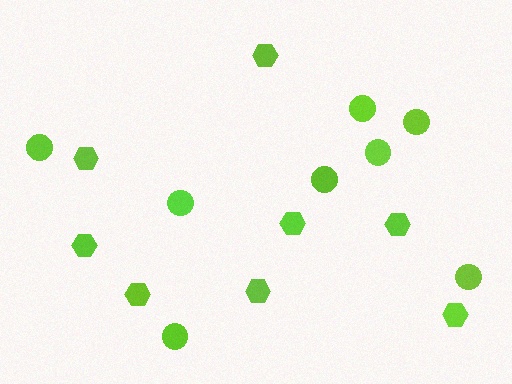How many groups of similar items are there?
There are 2 groups: one group of circles (8) and one group of hexagons (8).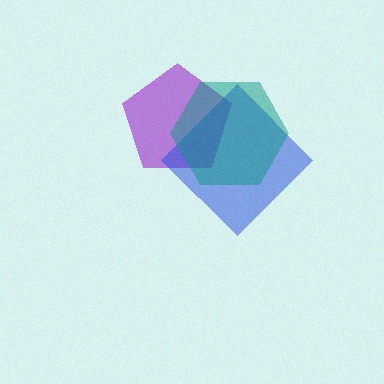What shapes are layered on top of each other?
The layered shapes are: a purple pentagon, a blue diamond, a teal hexagon.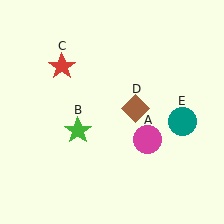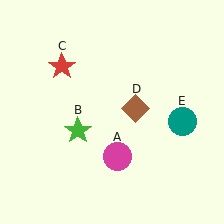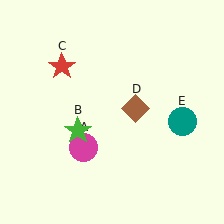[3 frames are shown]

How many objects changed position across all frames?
1 object changed position: magenta circle (object A).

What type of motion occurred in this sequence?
The magenta circle (object A) rotated clockwise around the center of the scene.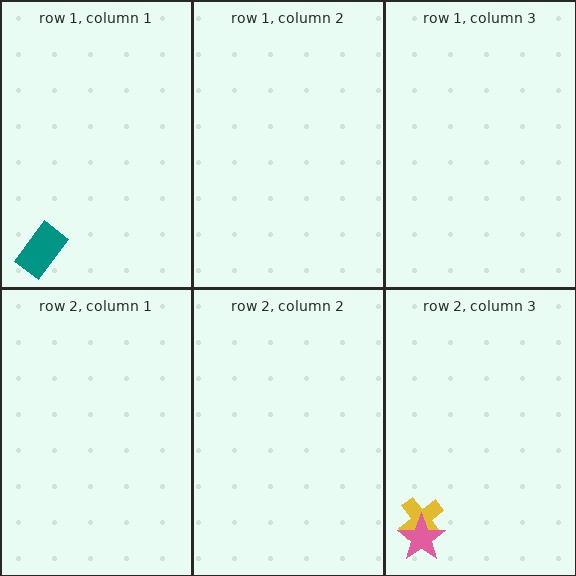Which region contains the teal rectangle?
The row 1, column 1 region.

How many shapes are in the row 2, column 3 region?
2.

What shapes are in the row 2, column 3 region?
The yellow cross, the pink star.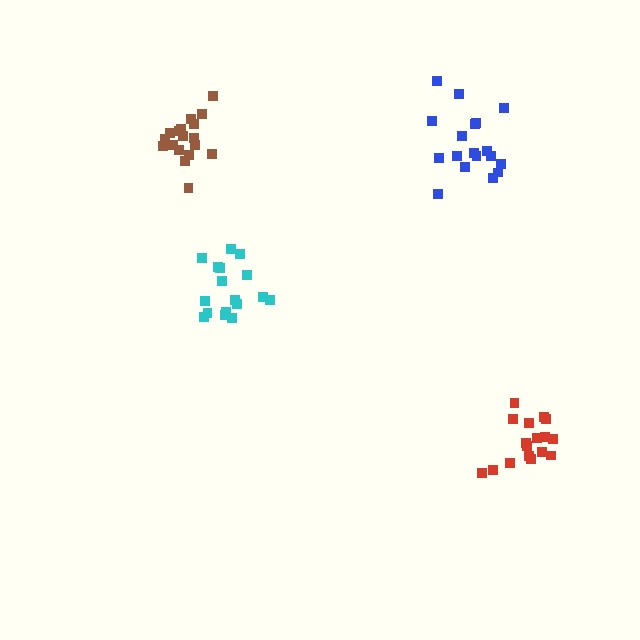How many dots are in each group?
Group 1: 17 dots, Group 2: 18 dots, Group 3: 18 dots, Group 4: 17 dots (70 total).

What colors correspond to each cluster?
The clusters are colored: red, brown, blue, cyan.